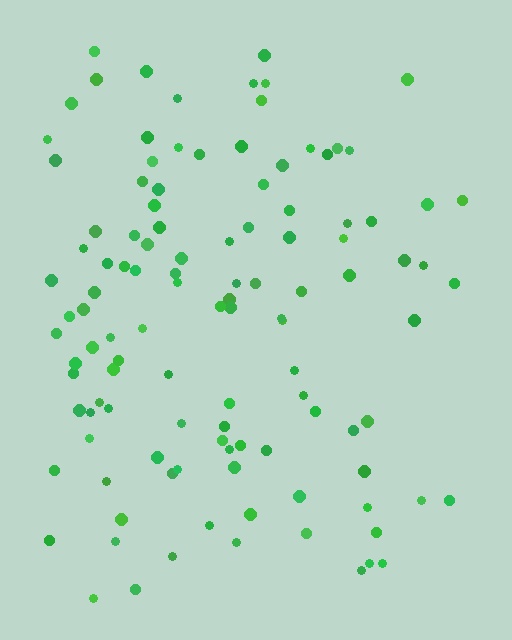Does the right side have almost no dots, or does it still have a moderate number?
Still a moderate number, just noticeably fewer than the left.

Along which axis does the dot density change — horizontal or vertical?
Horizontal.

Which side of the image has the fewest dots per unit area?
The right.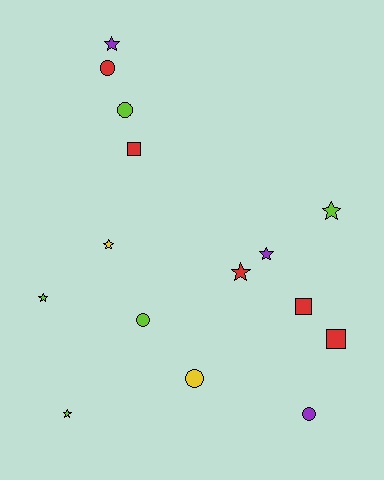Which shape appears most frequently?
Star, with 7 objects.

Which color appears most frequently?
Lime, with 5 objects.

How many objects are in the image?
There are 15 objects.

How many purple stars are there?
There are 2 purple stars.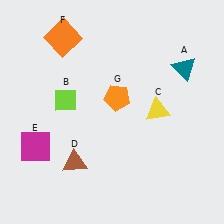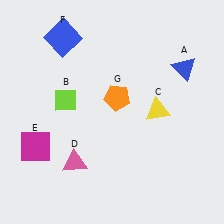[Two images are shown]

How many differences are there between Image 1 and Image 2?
There are 3 differences between the two images.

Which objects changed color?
A changed from teal to blue. D changed from brown to pink. F changed from orange to blue.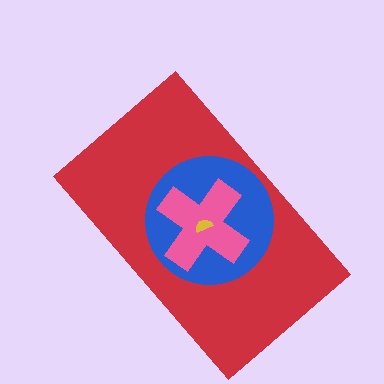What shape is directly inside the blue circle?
The pink cross.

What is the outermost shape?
The red rectangle.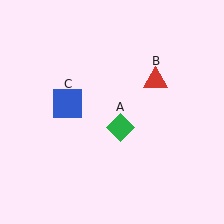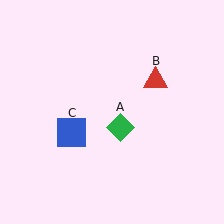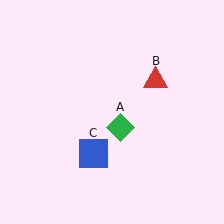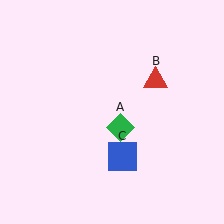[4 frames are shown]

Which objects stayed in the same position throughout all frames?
Green diamond (object A) and red triangle (object B) remained stationary.